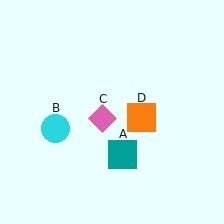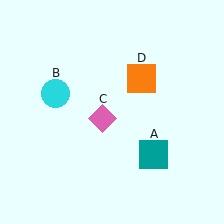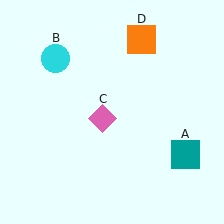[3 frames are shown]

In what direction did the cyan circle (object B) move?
The cyan circle (object B) moved up.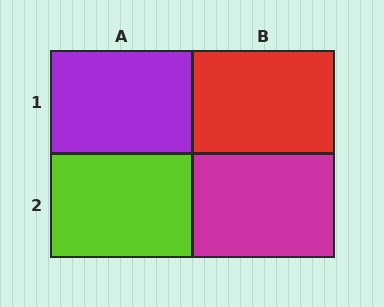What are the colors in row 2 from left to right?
Lime, magenta.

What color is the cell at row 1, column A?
Purple.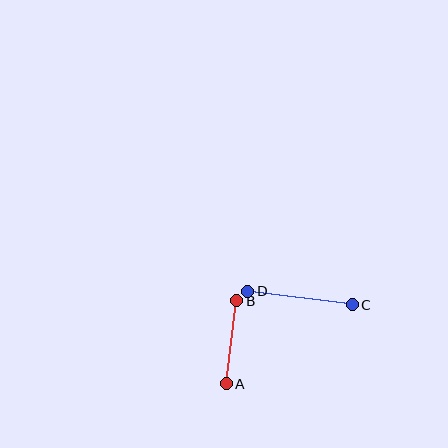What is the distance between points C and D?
The distance is approximately 105 pixels.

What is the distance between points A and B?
The distance is approximately 84 pixels.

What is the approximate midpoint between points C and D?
The midpoint is at approximately (300, 298) pixels.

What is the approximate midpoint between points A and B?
The midpoint is at approximately (231, 342) pixels.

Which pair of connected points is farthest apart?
Points C and D are farthest apart.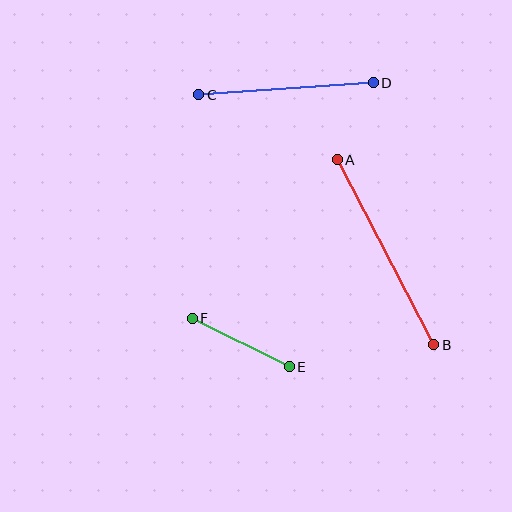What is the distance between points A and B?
The distance is approximately 209 pixels.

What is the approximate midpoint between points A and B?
The midpoint is at approximately (385, 252) pixels.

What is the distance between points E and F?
The distance is approximately 108 pixels.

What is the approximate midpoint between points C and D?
The midpoint is at approximately (286, 89) pixels.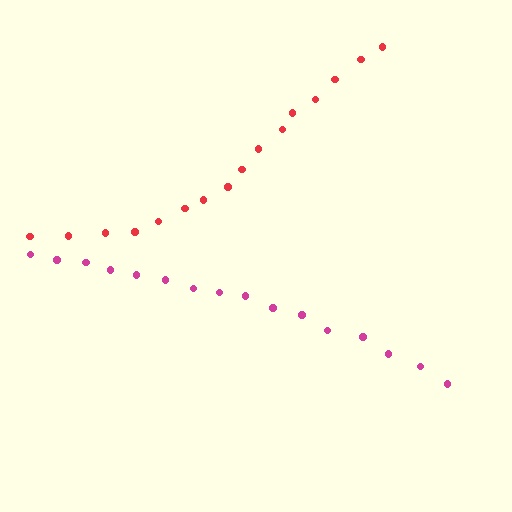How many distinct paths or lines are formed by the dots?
There are 2 distinct paths.